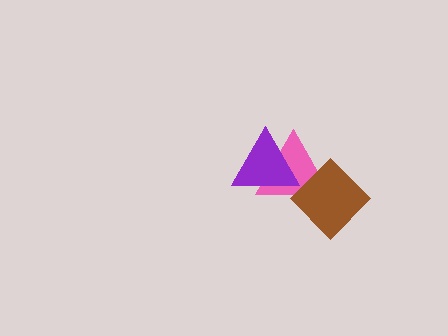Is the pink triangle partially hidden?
Yes, it is partially covered by another shape.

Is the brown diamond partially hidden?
No, no other shape covers it.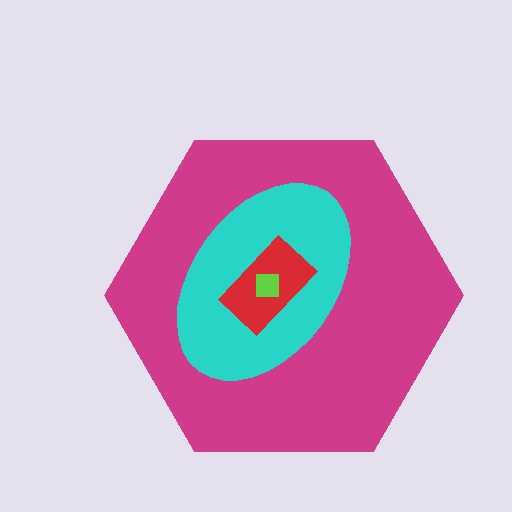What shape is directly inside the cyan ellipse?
The red rectangle.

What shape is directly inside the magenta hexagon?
The cyan ellipse.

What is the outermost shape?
The magenta hexagon.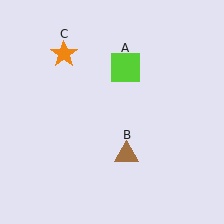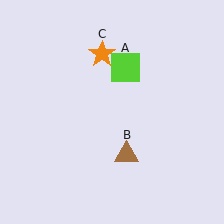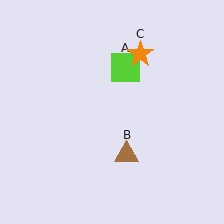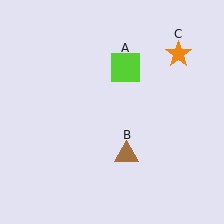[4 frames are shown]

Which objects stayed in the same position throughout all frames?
Lime square (object A) and brown triangle (object B) remained stationary.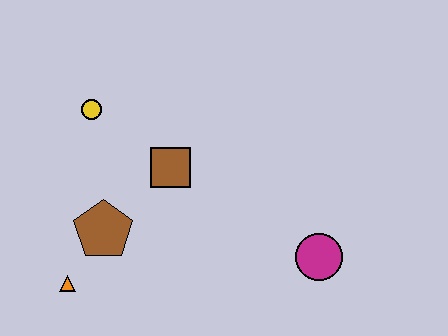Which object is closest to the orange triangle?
The brown pentagon is closest to the orange triangle.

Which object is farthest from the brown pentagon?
The magenta circle is farthest from the brown pentagon.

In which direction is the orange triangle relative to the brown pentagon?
The orange triangle is below the brown pentagon.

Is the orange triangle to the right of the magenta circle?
No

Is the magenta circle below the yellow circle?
Yes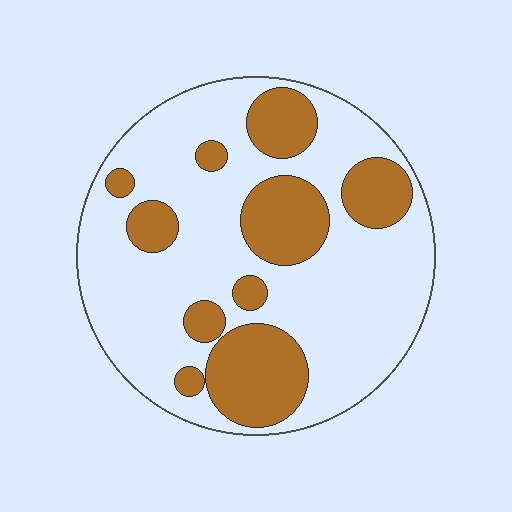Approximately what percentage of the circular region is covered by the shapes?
Approximately 30%.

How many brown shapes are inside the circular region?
10.